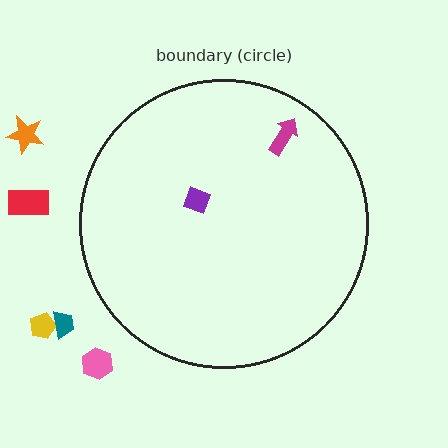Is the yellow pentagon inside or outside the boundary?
Outside.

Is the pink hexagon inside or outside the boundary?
Outside.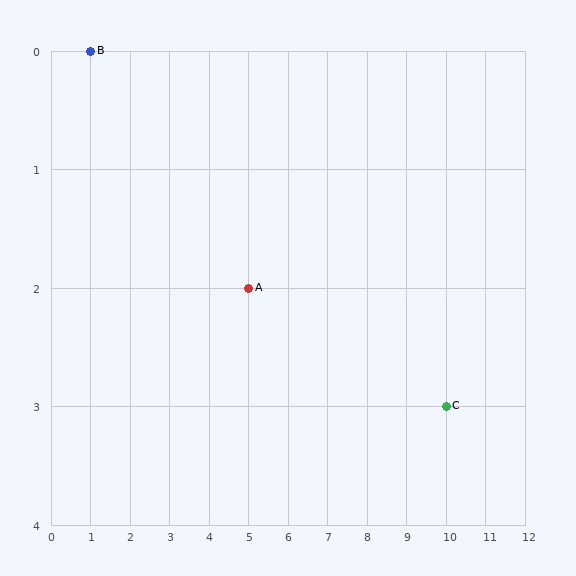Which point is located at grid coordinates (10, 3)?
Point C is at (10, 3).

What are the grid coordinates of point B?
Point B is at grid coordinates (1, 0).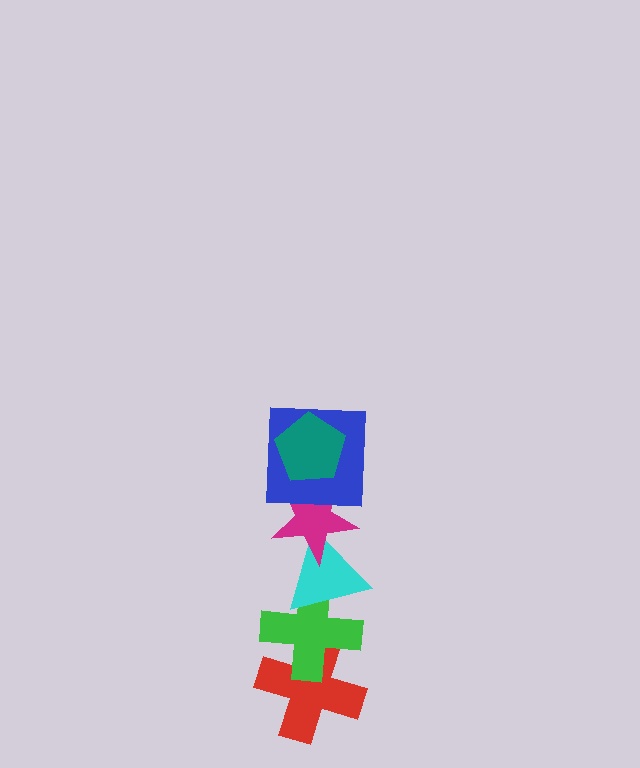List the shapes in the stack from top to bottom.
From top to bottom: the teal pentagon, the blue square, the magenta star, the cyan triangle, the green cross, the red cross.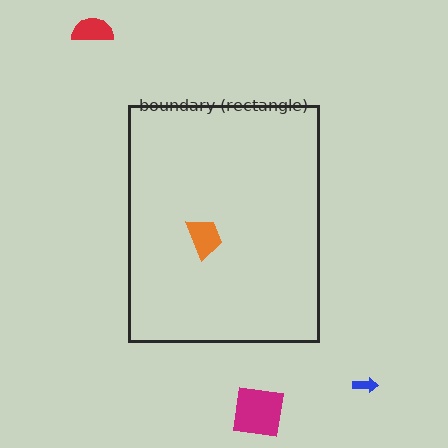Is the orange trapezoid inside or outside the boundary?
Inside.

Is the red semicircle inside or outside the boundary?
Outside.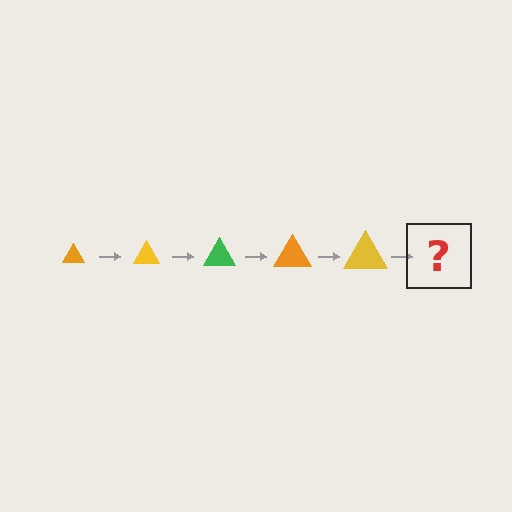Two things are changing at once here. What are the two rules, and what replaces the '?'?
The two rules are that the triangle grows larger each step and the color cycles through orange, yellow, and green. The '?' should be a green triangle, larger than the previous one.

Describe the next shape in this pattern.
It should be a green triangle, larger than the previous one.